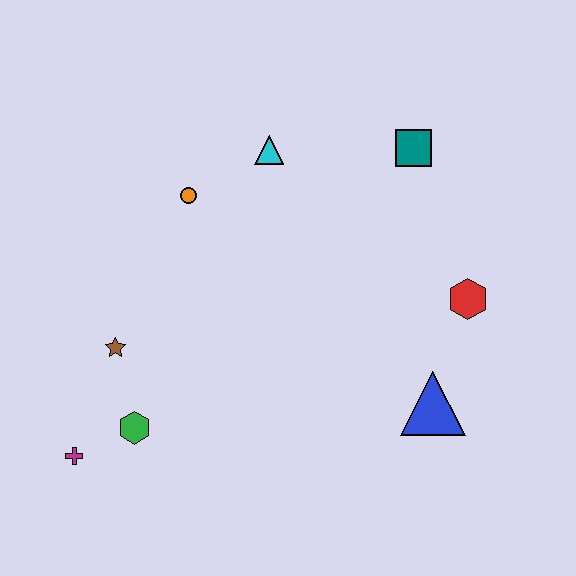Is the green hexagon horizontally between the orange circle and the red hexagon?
No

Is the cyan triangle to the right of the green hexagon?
Yes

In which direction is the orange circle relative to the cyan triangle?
The orange circle is to the left of the cyan triangle.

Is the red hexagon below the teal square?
Yes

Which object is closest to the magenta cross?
The green hexagon is closest to the magenta cross.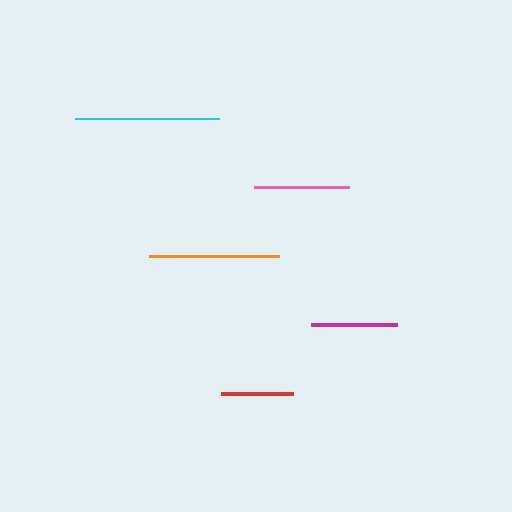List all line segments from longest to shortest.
From longest to shortest: cyan, orange, pink, magenta, red.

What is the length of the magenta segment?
The magenta segment is approximately 86 pixels long.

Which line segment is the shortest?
The red line is the shortest at approximately 71 pixels.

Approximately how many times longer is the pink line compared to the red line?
The pink line is approximately 1.3 times the length of the red line.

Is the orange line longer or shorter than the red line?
The orange line is longer than the red line.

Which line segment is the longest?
The cyan line is the longest at approximately 144 pixels.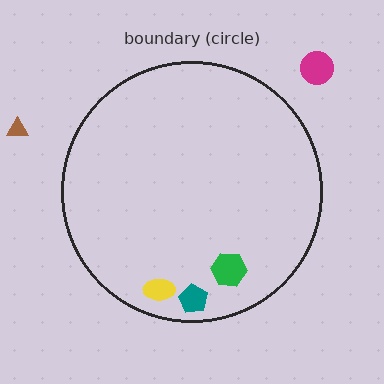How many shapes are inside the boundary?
3 inside, 2 outside.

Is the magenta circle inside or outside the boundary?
Outside.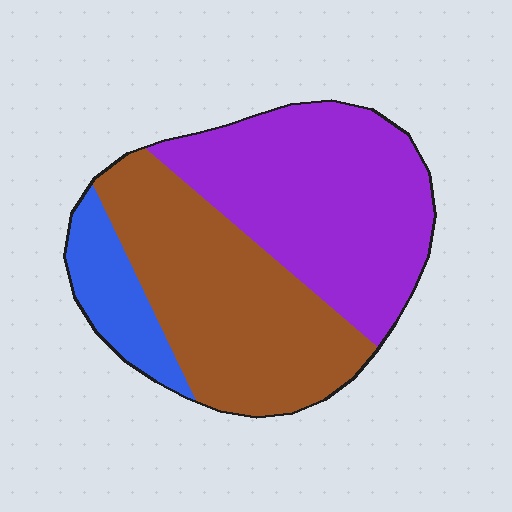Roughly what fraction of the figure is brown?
Brown covers roughly 45% of the figure.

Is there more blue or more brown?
Brown.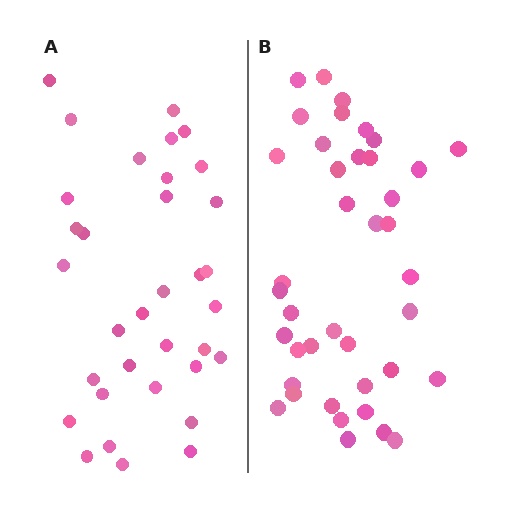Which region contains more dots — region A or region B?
Region B (the right region) has more dots.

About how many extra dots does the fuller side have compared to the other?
Region B has about 6 more dots than region A.